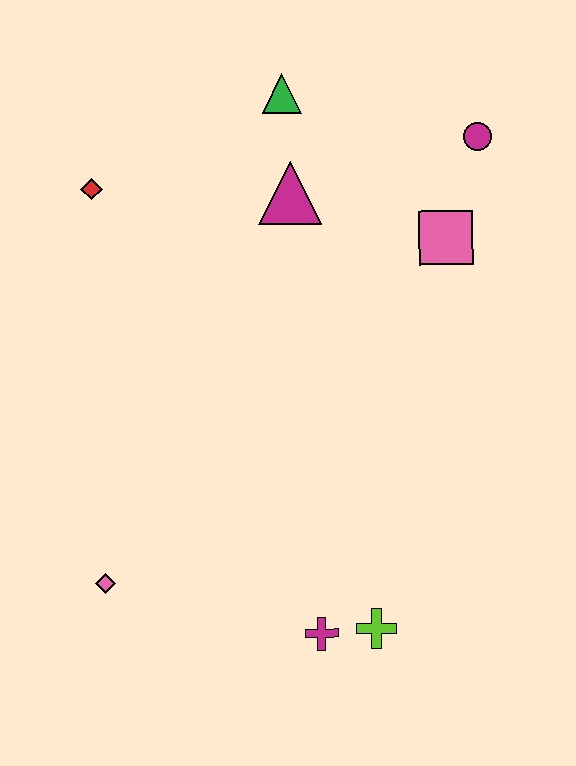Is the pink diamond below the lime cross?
No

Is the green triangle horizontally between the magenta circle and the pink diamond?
Yes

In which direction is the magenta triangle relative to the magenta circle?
The magenta triangle is to the left of the magenta circle.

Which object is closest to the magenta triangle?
The green triangle is closest to the magenta triangle.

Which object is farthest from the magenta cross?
The green triangle is farthest from the magenta cross.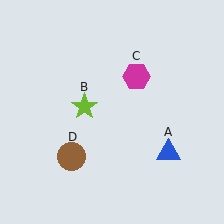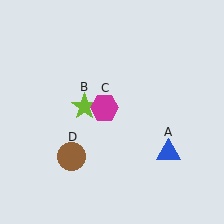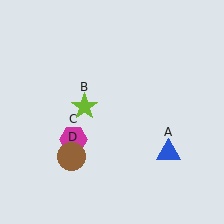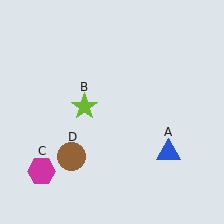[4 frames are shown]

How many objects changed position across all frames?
1 object changed position: magenta hexagon (object C).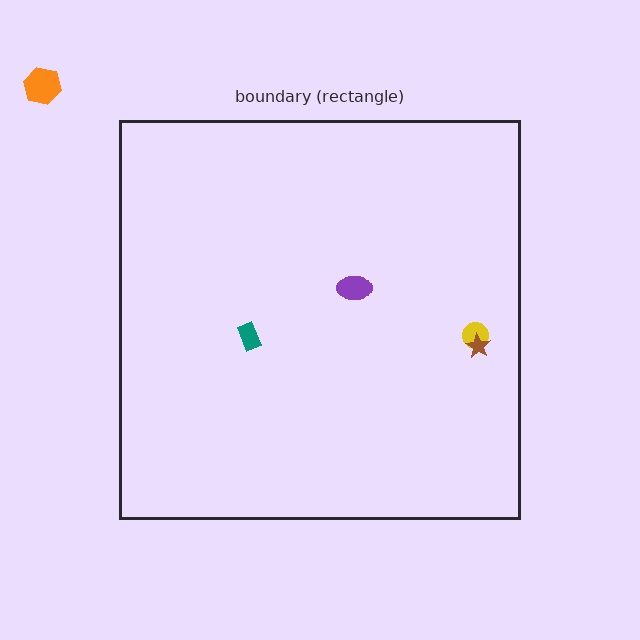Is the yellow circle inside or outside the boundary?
Inside.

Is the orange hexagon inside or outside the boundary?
Outside.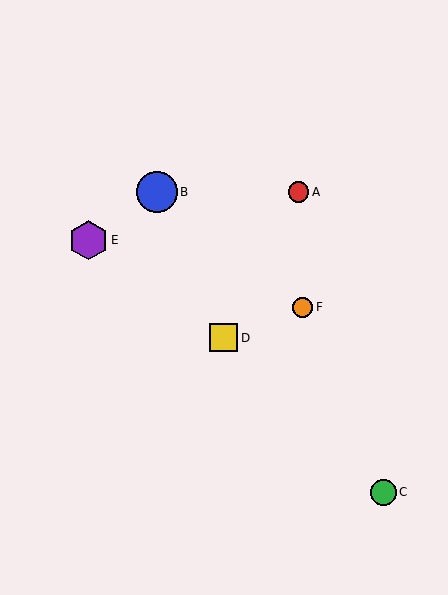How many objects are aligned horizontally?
2 objects (A, B) are aligned horizontally.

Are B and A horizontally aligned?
Yes, both are at y≈192.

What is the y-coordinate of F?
Object F is at y≈307.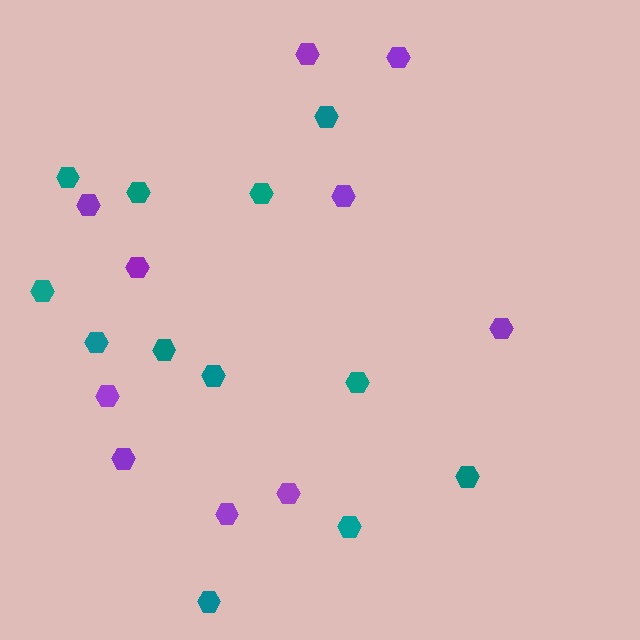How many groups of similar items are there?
There are 2 groups: one group of teal hexagons (12) and one group of purple hexagons (10).